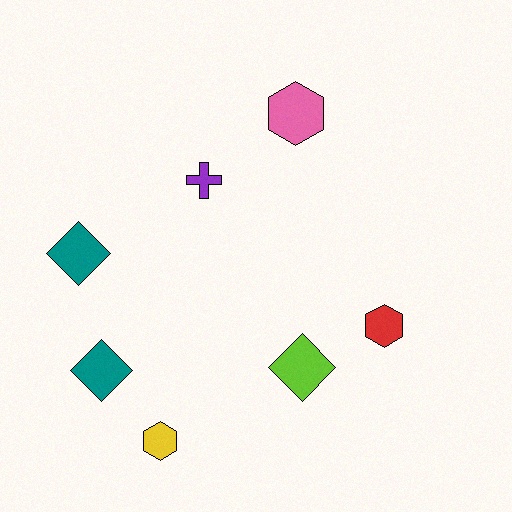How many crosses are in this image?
There is 1 cross.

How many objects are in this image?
There are 7 objects.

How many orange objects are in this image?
There are no orange objects.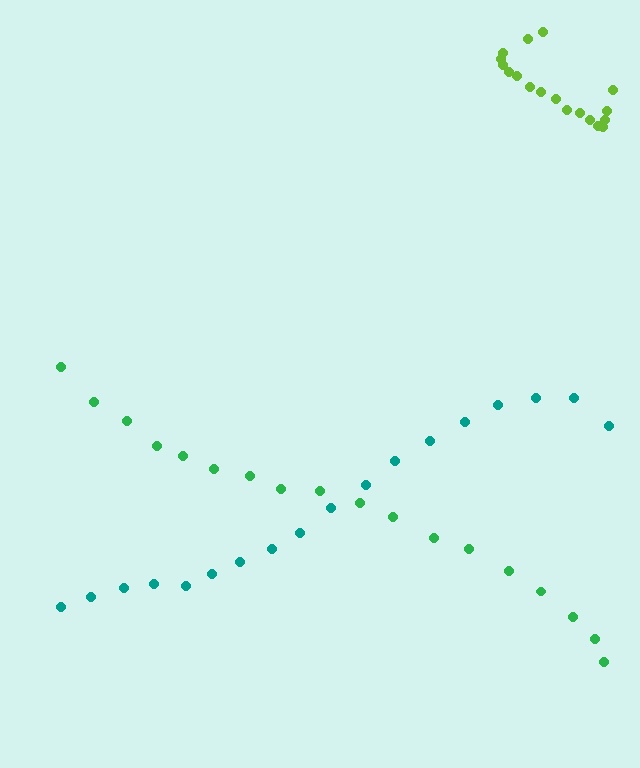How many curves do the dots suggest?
There are 3 distinct paths.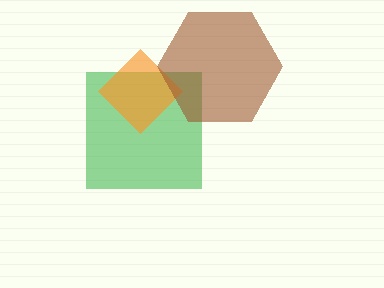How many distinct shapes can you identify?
There are 3 distinct shapes: a green square, an orange diamond, a brown hexagon.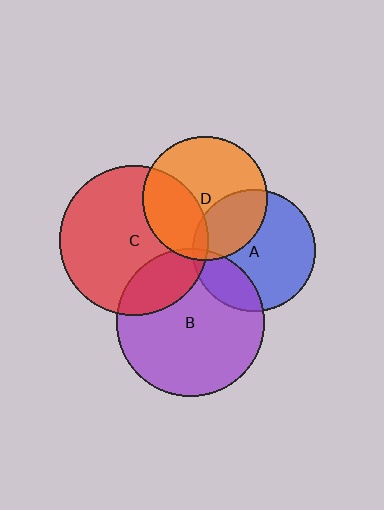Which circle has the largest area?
Circle C (red).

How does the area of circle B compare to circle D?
Approximately 1.4 times.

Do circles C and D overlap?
Yes.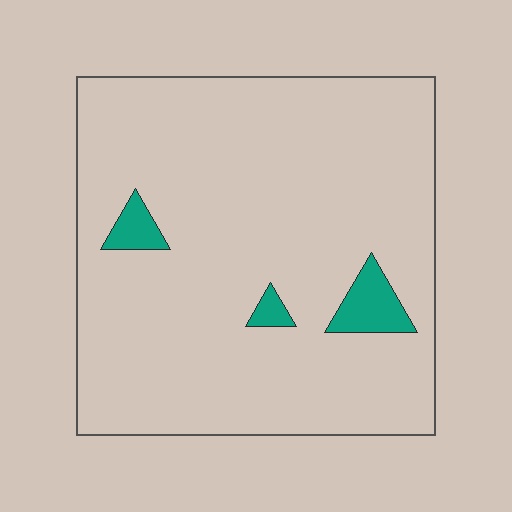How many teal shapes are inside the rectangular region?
3.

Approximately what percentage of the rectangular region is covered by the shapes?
Approximately 5%.